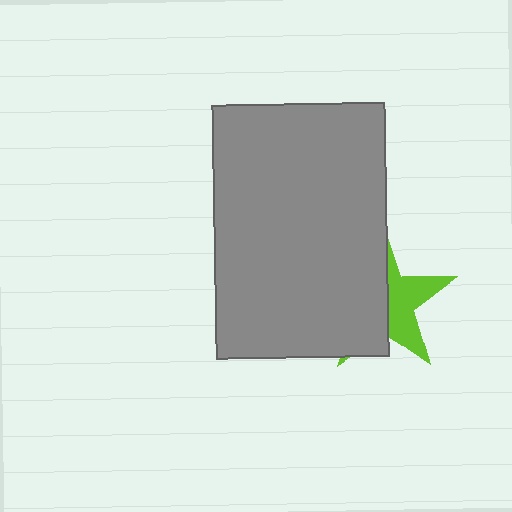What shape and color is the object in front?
The object in front is a gray rectangle.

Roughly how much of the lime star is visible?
A small part of it is visible (roughly 43%).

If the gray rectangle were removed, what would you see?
You would see the complete lime star.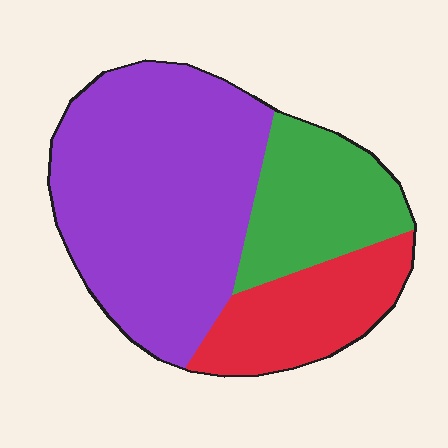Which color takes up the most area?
Purple, at roughly 55%.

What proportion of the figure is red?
Red takes up about one fifth (1/5) of the figure.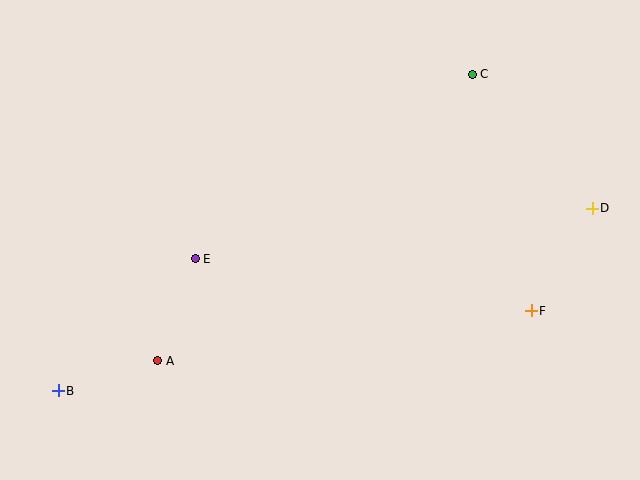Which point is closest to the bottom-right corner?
Point F is closest to the bottom-right corner.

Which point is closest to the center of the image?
Point E at (195, 259) is closest to the center.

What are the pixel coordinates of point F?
Point F is at (531, 311).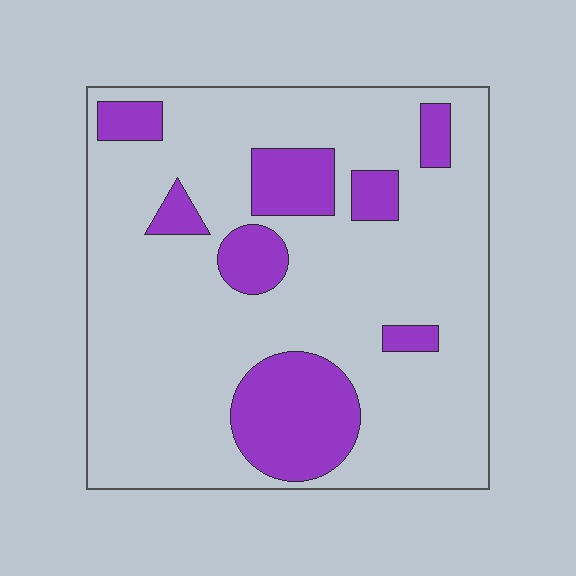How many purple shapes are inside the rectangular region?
8.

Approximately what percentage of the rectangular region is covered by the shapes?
Approximately 20%.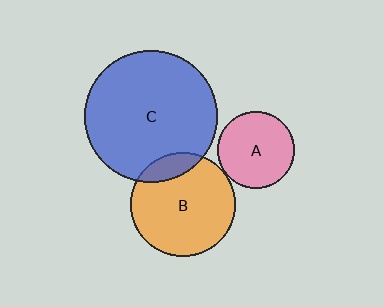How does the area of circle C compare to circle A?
Approximately 2.9 times.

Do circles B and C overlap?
Yes.